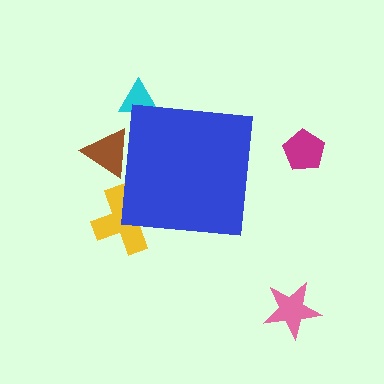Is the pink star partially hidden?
No, the pink star is fully visible.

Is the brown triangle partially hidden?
Yes, the brown triangle is partially hidden behind the blue square.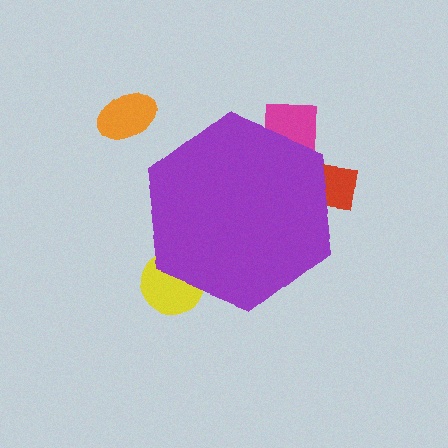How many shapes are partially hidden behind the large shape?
3 shapes are partially hidden.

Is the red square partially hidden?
Yes, the red square is partially hidden behind the purple hexagon.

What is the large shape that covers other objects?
A purple hexagon.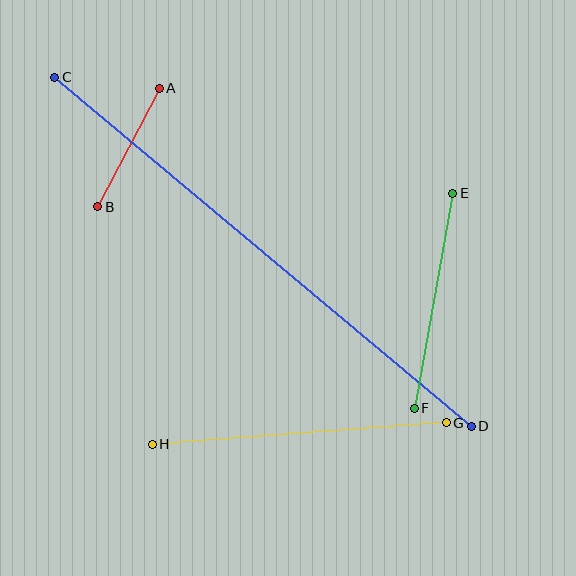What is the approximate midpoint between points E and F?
The midpoint is at approximately (434, 301) pixels.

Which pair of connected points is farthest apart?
Points C and D are farthest apart.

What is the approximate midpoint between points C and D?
The midpoint is at approximately (263, 252) pixels.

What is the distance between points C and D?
The distance is approximately 544 pixels.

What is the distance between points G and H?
The distance is approximately 295 pixels.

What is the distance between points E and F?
The distance is approximately 219 pixels.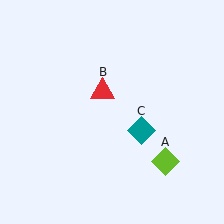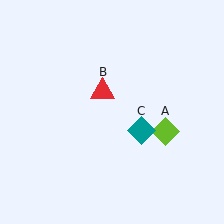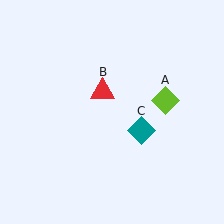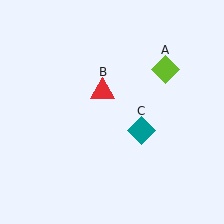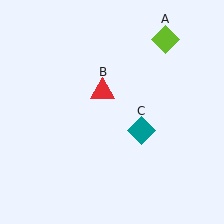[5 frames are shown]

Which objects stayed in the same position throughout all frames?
Red triangle (object B) and teal diamond (object C) remained stationary.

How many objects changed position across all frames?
1 object changed position: lime diamond (object A).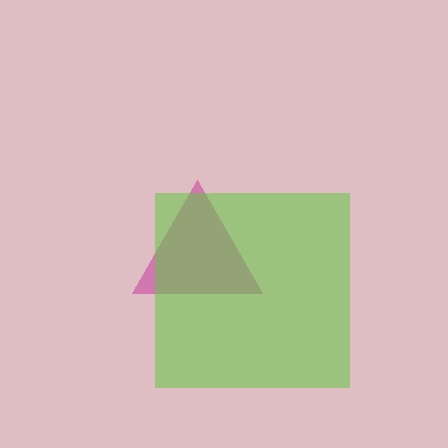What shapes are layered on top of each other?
The layered shapes are: a magenta triangle, a lime square.